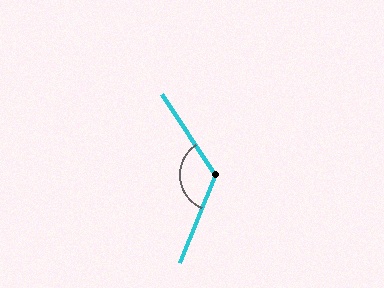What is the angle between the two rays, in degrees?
Approximately 124 degrees.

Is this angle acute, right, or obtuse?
It is obtuse.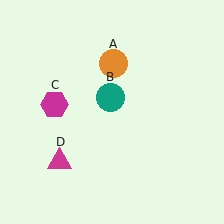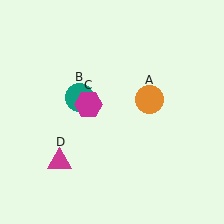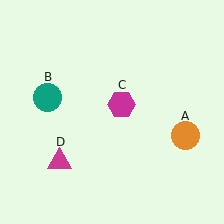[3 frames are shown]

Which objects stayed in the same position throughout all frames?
Magenta triangle (object D) remained stationary.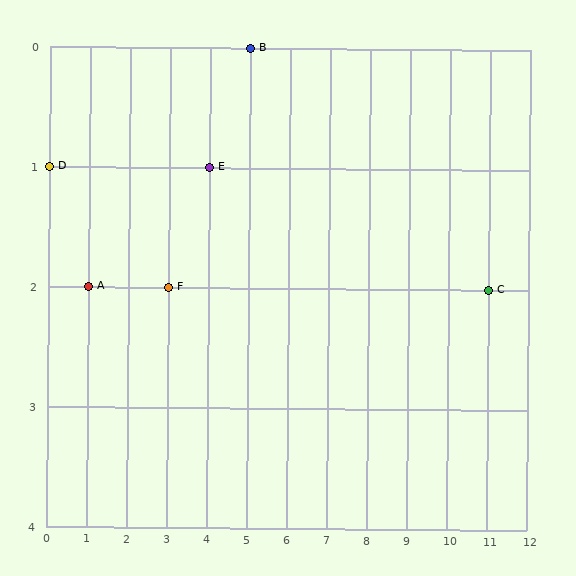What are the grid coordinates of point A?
Point A is at grid coordinates (1, 2).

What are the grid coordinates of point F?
Point F is at grid coordinates (3, 2).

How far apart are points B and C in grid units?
Points B and C are 6 columns and 2 rows apart (about 6.3 grid units diagonally).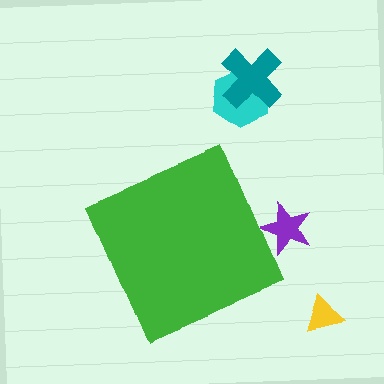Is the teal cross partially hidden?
No, the teal cross is fully visible.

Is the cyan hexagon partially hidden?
No, the cyan hexagon is fully visible.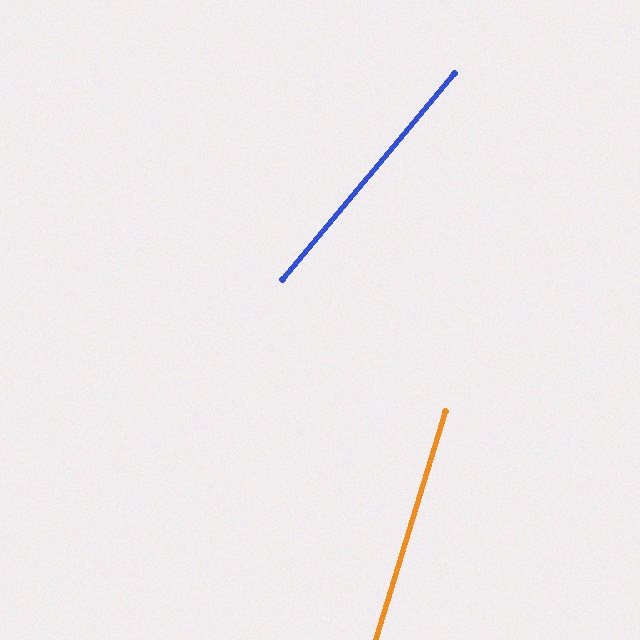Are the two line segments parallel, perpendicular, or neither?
Neither parallel nor perpendicular — they differ by about 23°.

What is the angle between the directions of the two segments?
Approximately 23 degrees.